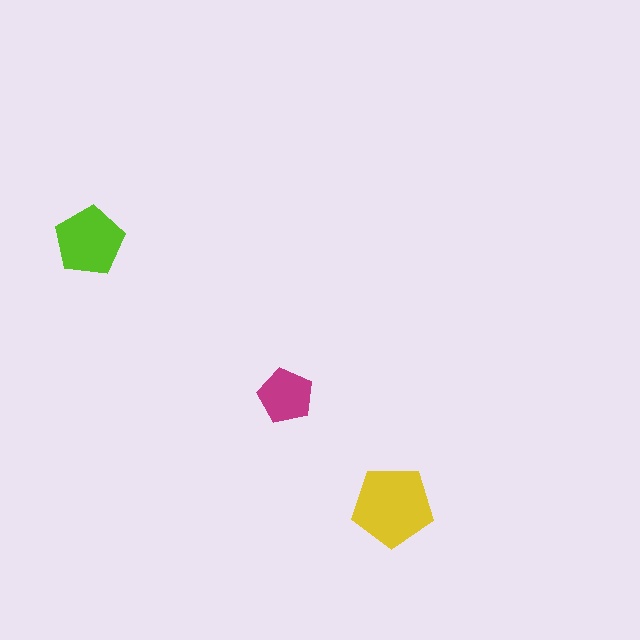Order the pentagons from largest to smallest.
the yellow one, the lime one, the magenta one.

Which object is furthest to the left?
The lime pentagon is leftmost.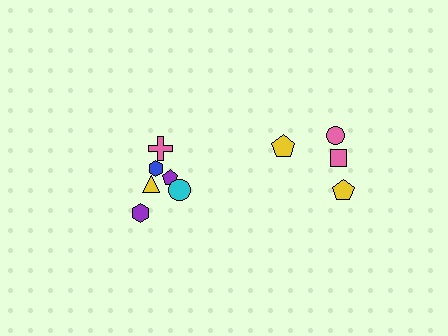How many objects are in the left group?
There are 6 objects.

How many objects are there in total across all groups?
There are 10 objects.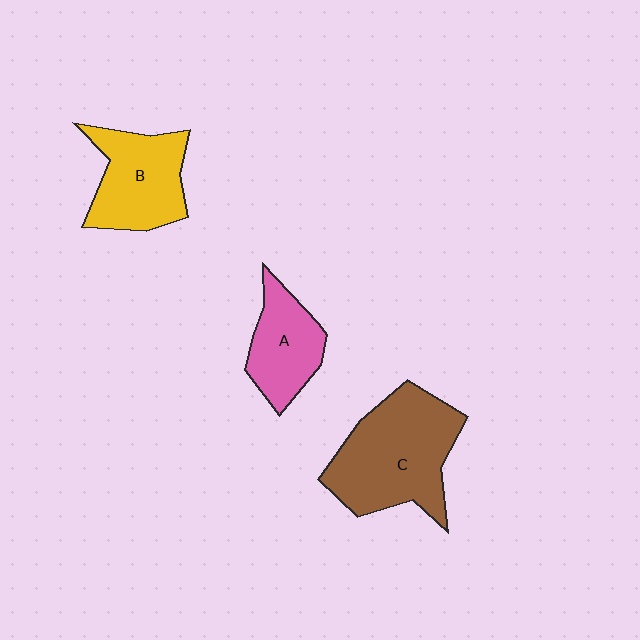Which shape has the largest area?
Shape C (brown).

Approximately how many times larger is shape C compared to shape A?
Approximately 1.8 times.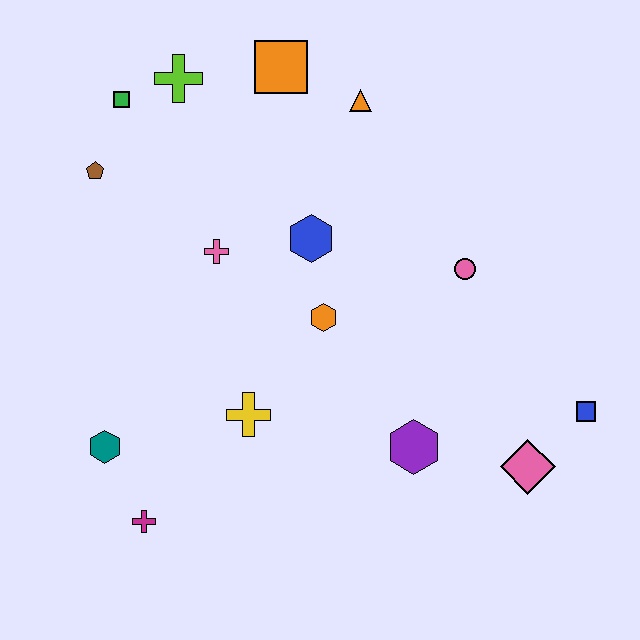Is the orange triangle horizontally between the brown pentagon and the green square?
No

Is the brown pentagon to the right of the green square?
No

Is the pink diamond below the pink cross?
Yes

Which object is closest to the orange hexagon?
The blue hexagon is closest to the orange hexagon.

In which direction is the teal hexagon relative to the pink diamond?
The teal hexagon is to the left of the pink diamond.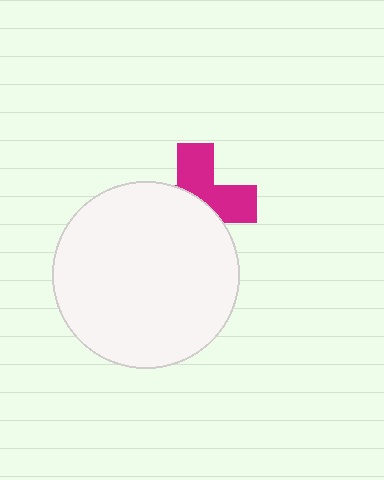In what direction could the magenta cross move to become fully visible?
The magenta cross could move up. That would shift it out from behind the white circle entirely.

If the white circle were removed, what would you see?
You would see the complete magenta cross.